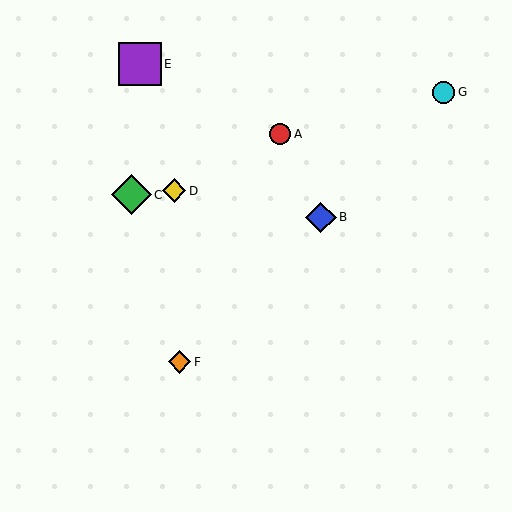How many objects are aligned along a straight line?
3 objects (B, F, G) are aligned along a straight line.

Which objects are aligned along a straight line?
Objects B, F, G are aligned along a straight line.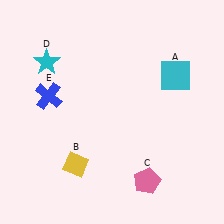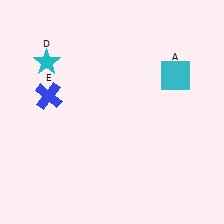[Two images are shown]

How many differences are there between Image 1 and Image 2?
There are 2 differences between the two images.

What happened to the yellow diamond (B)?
The yellow diamond (B) was removed in Image 2. It was in the bottom-left area of Image 1.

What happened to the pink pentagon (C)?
The pink pentagon (C) was removed in Image 2. It was in the bottom-right area of Image 1.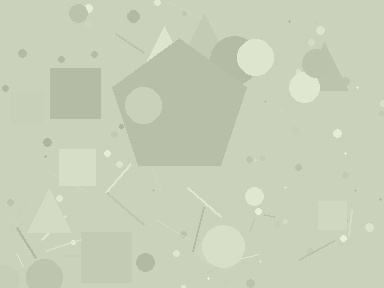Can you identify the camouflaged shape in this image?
The camouflaged shape is a pentagon.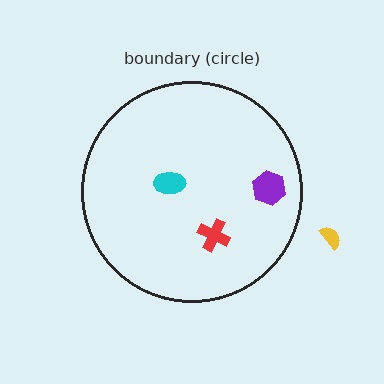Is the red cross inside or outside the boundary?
Inside.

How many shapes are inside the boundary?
3 inside, 1 outside.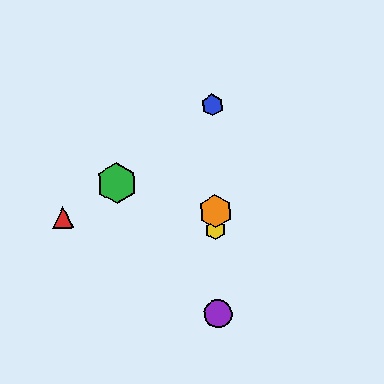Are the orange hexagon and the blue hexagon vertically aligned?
Yes, both are at x≈215.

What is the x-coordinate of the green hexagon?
The green hexagon is at x≈117.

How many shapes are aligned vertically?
4 shapes (the blue hexagon, the yellow hexagon, the purple circle, the orange hexagon) are aligned vertically.